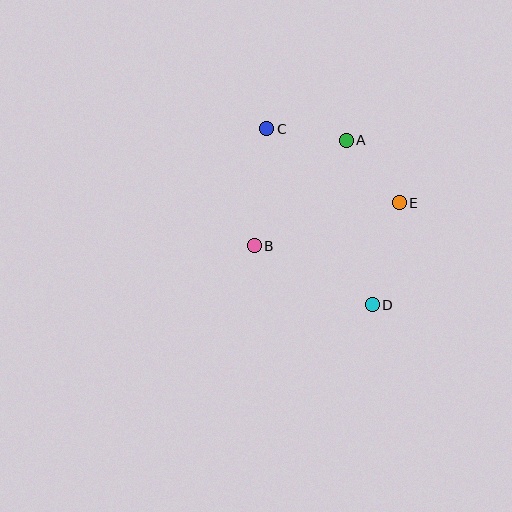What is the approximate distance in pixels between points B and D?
The distance between B and D is approximately 132 pixels.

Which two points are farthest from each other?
Points C and D are farthest from each other.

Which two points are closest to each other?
Points A and C are closest to each other.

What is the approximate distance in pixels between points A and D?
The distance between A and D is approximately 166 pixels.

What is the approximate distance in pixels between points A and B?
The distance between A and B is approximately 140 pixels.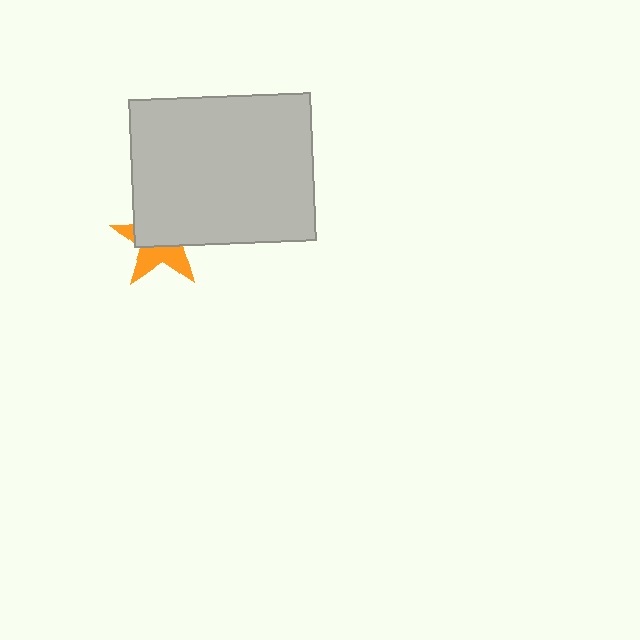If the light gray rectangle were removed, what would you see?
You would see the complete orange star.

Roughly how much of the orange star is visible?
A small part of it is visible (roughly 42%).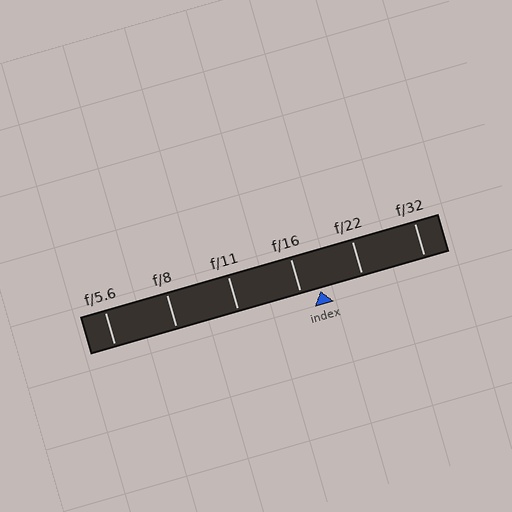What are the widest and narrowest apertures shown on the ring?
The widest aperture shown is f/5.6 and the narrowest is f/32.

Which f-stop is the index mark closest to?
The index mark is closest to f/16.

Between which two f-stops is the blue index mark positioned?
The index mark is between f/16 and f/22.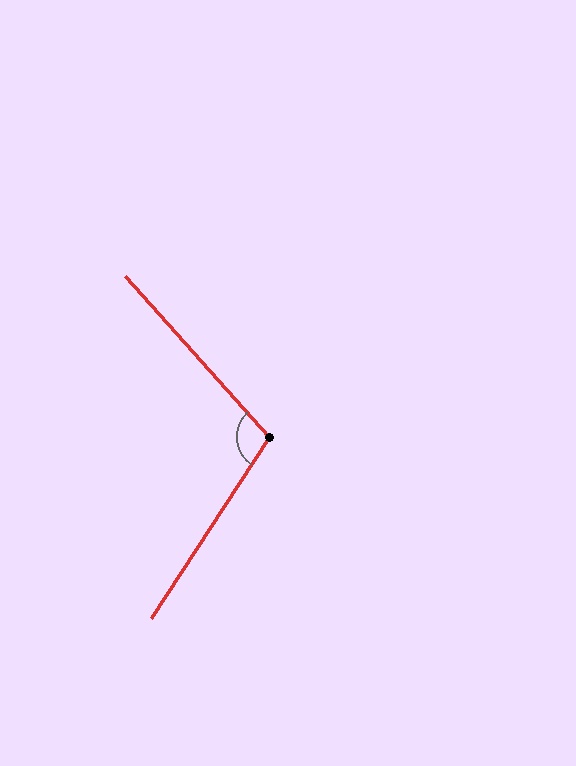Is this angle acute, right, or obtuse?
It is obtuse.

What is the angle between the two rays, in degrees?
Approximately 105 degrees.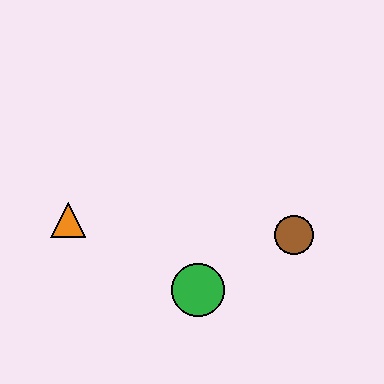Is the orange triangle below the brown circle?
No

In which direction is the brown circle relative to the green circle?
The brown circle is to the right of the green circle.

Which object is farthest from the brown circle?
The orange triangle is farthest from the brown circle.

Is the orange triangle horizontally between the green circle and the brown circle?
No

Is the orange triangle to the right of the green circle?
No